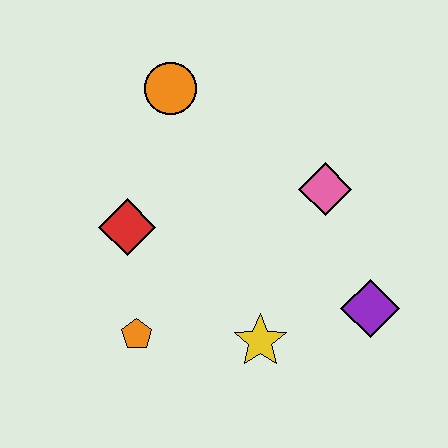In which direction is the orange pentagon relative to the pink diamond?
The orange pentagon is to the left of the pink diamond.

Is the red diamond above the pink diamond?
No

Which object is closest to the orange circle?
The red diamond is closest to the orange circle.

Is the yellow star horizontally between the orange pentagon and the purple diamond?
Yes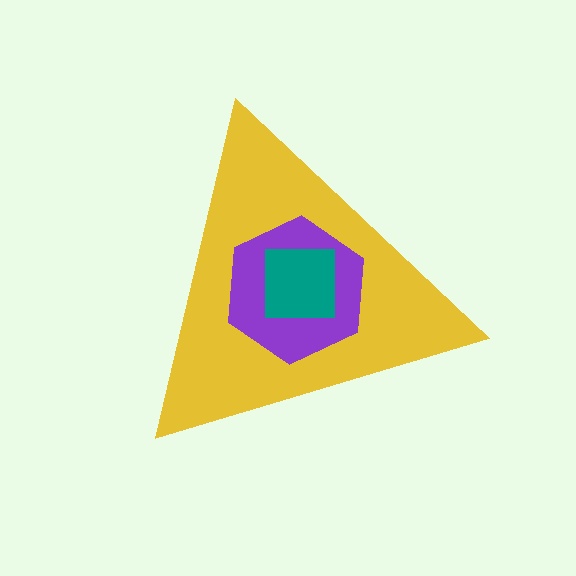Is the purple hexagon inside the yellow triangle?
Yes.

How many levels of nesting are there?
3.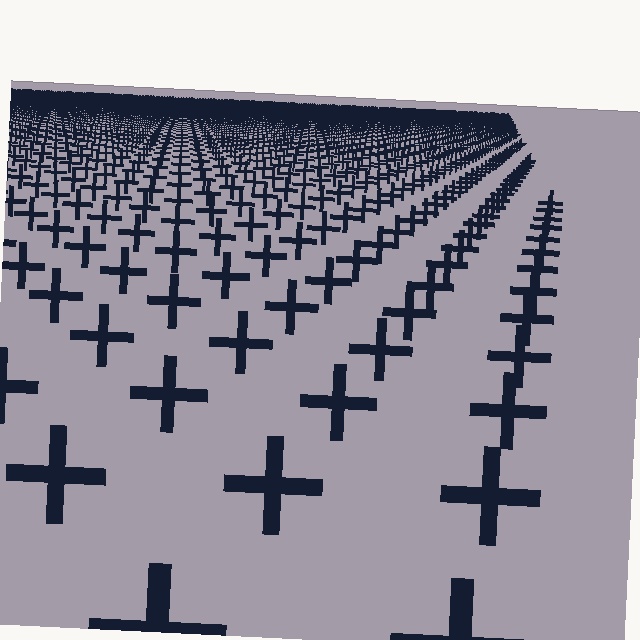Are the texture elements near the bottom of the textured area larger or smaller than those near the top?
Larger. Near the bottom, elements are closer to the viewer and appear at a bigger on-screen size.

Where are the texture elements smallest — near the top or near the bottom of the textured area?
Near the top.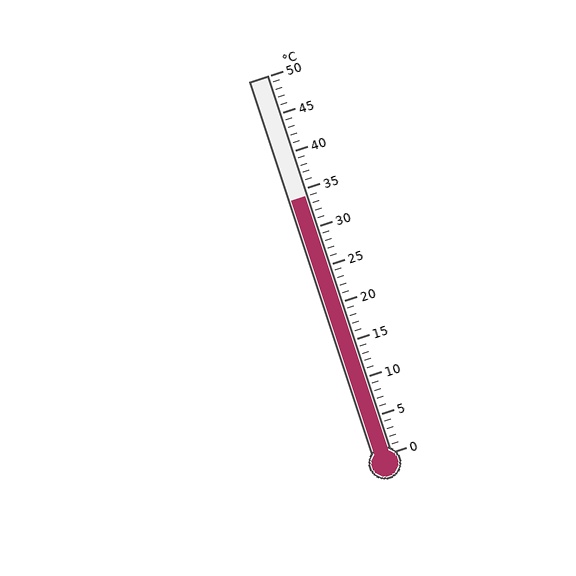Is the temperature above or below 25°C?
The temperature is above 25°C.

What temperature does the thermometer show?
The thermometer shows approximately 34°C.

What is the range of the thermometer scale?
The thermometer scale ranges from 0°C to 50°C.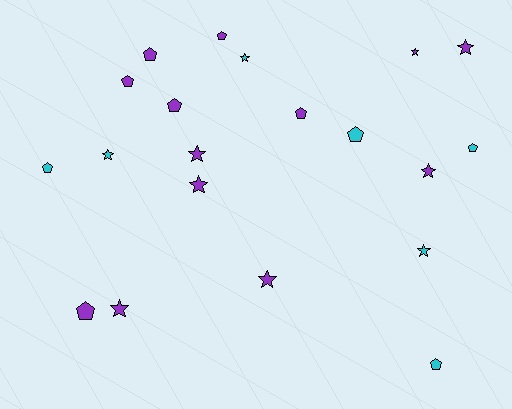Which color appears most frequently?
Purple, with 13 objects.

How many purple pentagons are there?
There are 6 purple pentagons.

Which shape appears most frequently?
Star, with 10 objects.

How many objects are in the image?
There are 20 objects.